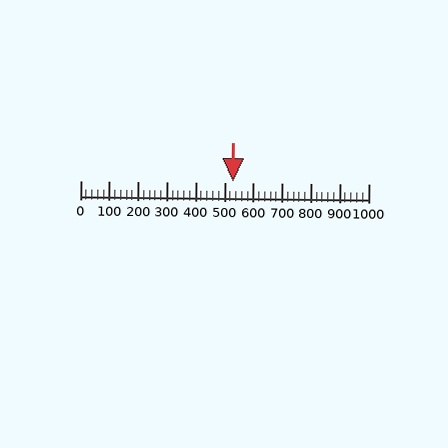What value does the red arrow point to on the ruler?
The red arrow points to approximately 530.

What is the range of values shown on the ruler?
The ruler shows values from 0 to 1000.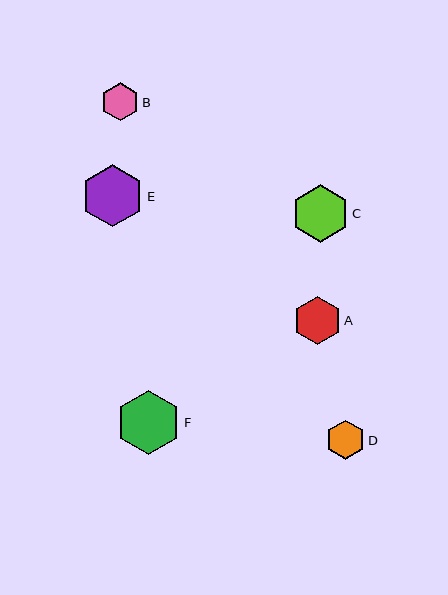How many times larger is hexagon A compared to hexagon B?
Hexagon A is approximately 1.3 times the size of hexagon B.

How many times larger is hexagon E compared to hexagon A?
Hexagon E is approximately 1.3 times the size of hexagon A.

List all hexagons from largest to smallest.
From largest to smallest: F, E, C, A, D, B.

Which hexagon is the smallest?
Hexagon B is the smallest with a size of approximately 38 pixels.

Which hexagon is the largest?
Hexagon F is the largest with a size of approximately 64 pixels.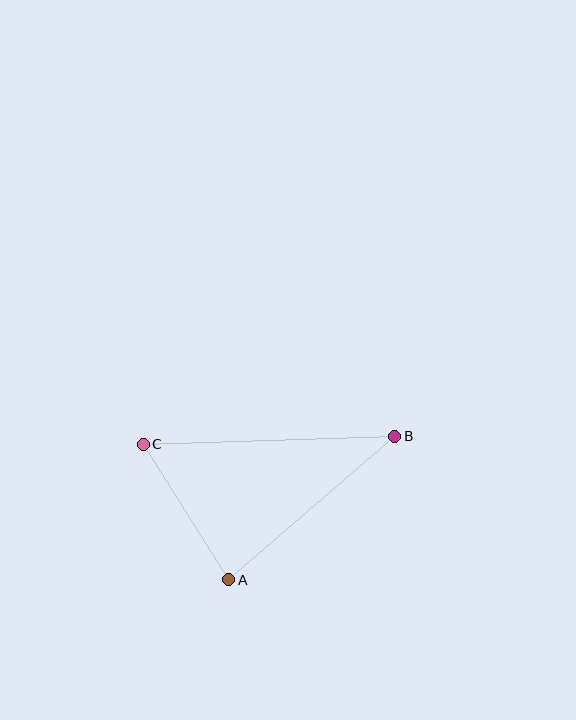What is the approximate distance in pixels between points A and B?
The distance between A and B is approximately 220 pixels.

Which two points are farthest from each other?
Points B and C are farthest from each other.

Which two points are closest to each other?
Points A and C are closest to each other.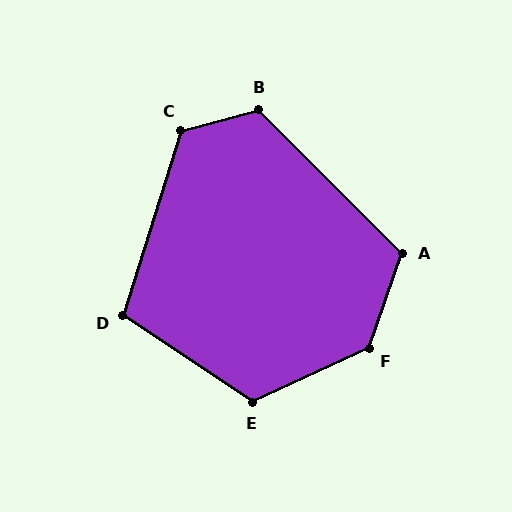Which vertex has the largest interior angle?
F, at approximately 134 degrees.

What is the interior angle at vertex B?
Approximately 120 degrees (obtuse).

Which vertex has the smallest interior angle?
D, at approximately 106 degrees.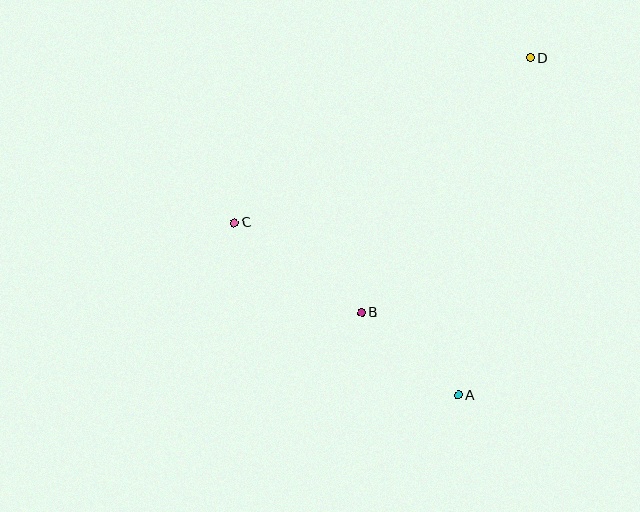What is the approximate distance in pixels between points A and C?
The distance between A and C is approximately 282 pixels.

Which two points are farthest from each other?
Points A and D are farthest from each other.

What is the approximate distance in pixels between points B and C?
The distance between B and C is approximately 156 pixels.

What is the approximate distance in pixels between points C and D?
The distance between C and D is approximately 338 pixels.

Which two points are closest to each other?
Points A and B are closest to each other.